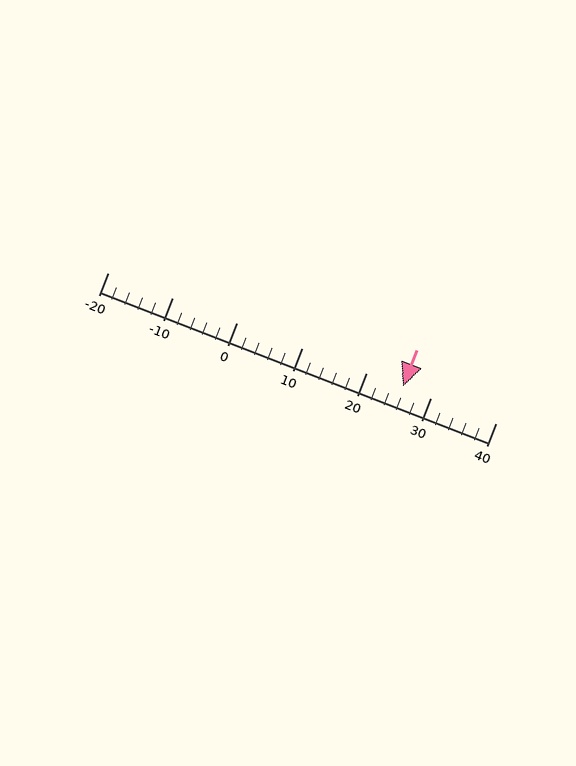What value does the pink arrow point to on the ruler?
The pink arrow points to approximately 26.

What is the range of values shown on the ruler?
The ruler shows values from -20 to 40.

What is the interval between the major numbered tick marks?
The major tick marks are spaced 10 units apart.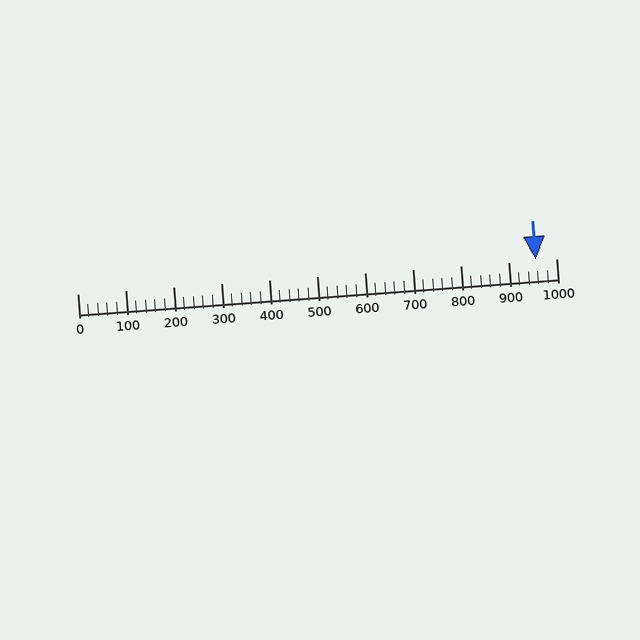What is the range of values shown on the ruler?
The ruler shows values from 0 to 1000.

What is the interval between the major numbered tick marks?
The major tick marks are spaced 100 units apart.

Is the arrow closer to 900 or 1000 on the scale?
The arrow is closer to 1000.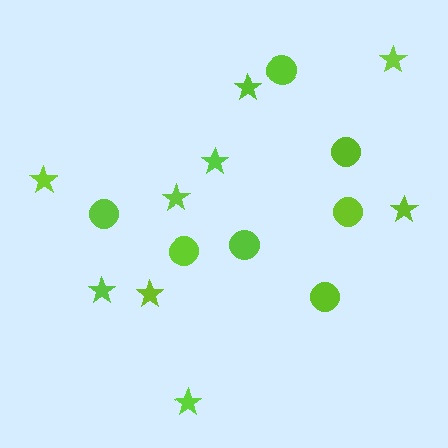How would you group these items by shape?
There are 2 groups: one group of circles (7) and one group of stars (9).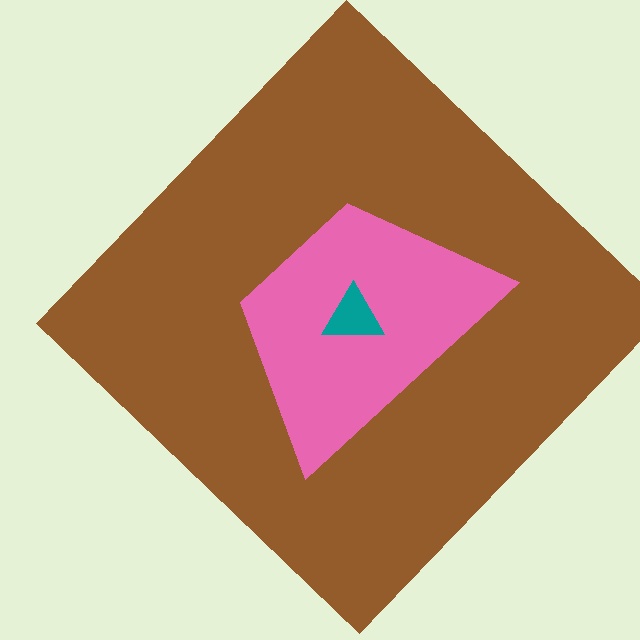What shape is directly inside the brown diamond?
The pink trapezoid.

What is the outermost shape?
The brown diamond.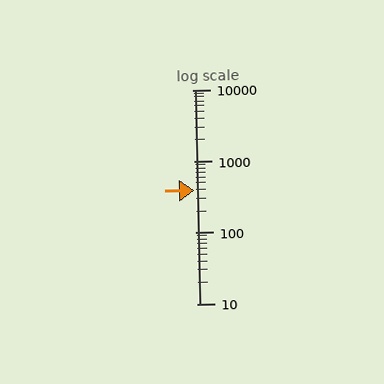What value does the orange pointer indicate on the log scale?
The pointer indicates approximately 390.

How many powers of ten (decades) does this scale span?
The scale spans 3 decades, from 10 to 10000.